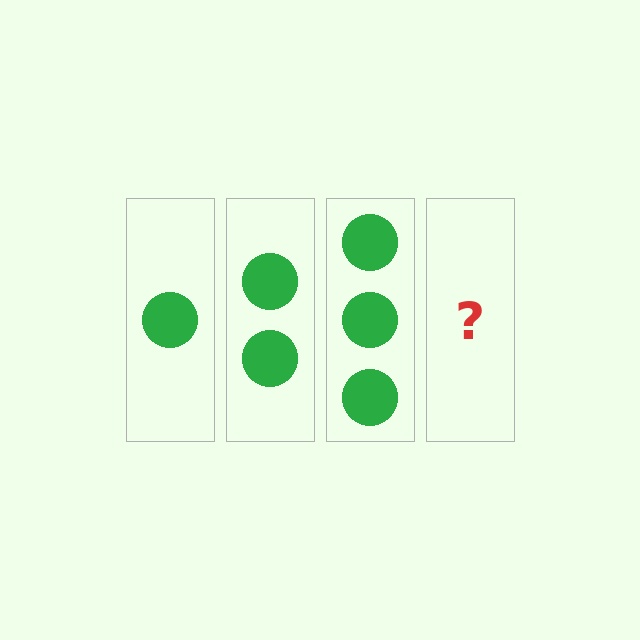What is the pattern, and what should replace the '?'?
The pattern is that each step adds one more circle. The '?' should be 4 circles.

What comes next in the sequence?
The next element should be 4 circles.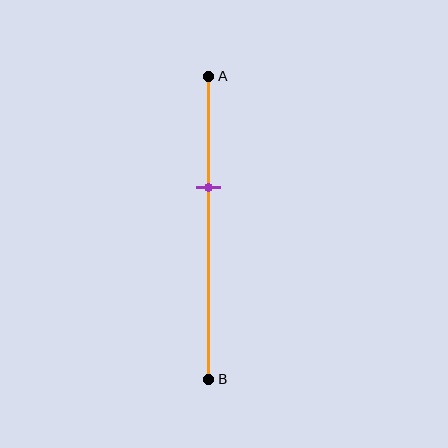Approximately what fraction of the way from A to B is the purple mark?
The purple mark is approximately 35% of the way from A to B.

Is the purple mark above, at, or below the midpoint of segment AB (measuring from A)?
The purple mark is above the midpoint of segment AB.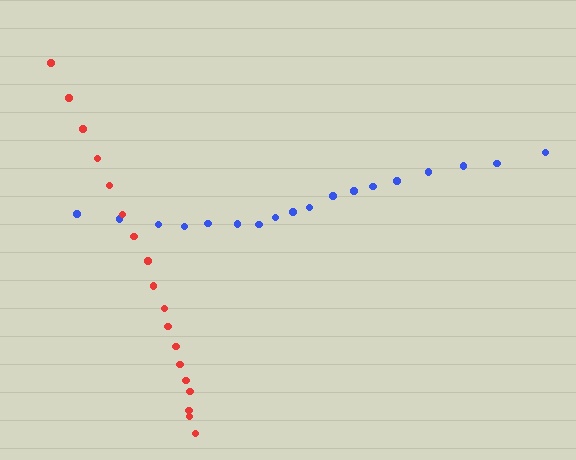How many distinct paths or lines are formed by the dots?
There are 2 distinct paths.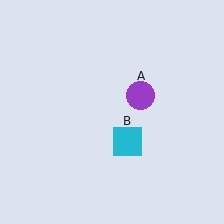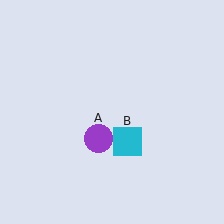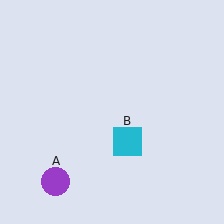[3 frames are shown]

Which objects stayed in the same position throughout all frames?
Cyan square (object B) remained stationary.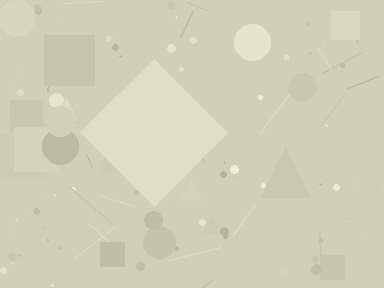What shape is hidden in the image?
A diamond is hidden in the image.